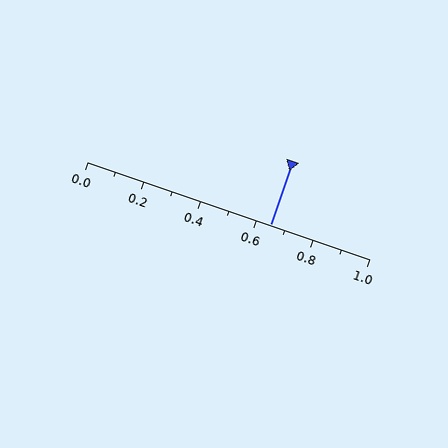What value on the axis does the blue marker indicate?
The marker indicates approximately 0.65.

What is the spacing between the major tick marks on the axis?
The major ticks are spaced 0.2 apart.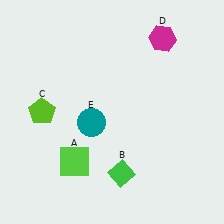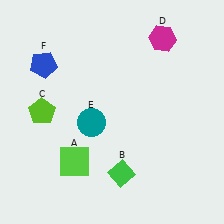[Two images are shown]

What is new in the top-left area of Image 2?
A blue pentagon (F) was added in the top-left area of Image 2.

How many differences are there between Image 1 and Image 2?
There is 1 difference between the two images.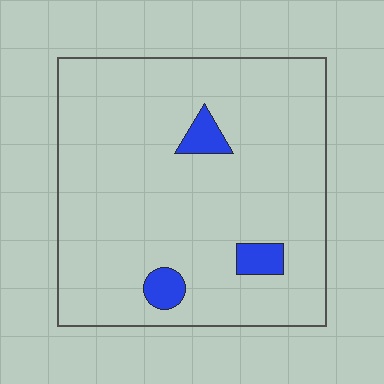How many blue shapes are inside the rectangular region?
3.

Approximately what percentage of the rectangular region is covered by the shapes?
Approximately 5%.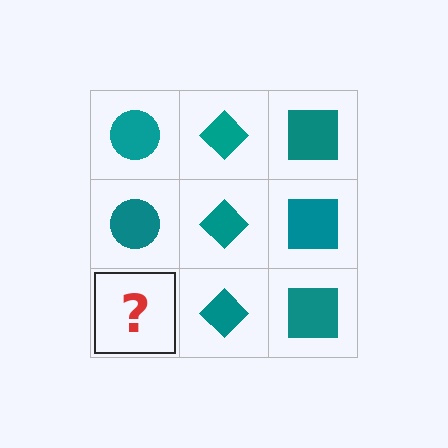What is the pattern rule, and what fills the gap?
The rule is that each column has a consistent shape. The gap should be filled with a teal circle.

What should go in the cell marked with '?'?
The missing cell should contain a teal circle.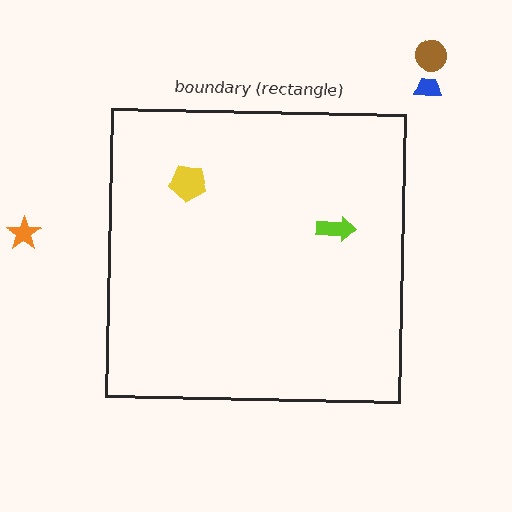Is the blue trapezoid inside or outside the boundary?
Outside.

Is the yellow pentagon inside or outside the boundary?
Inside.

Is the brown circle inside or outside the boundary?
Outside.